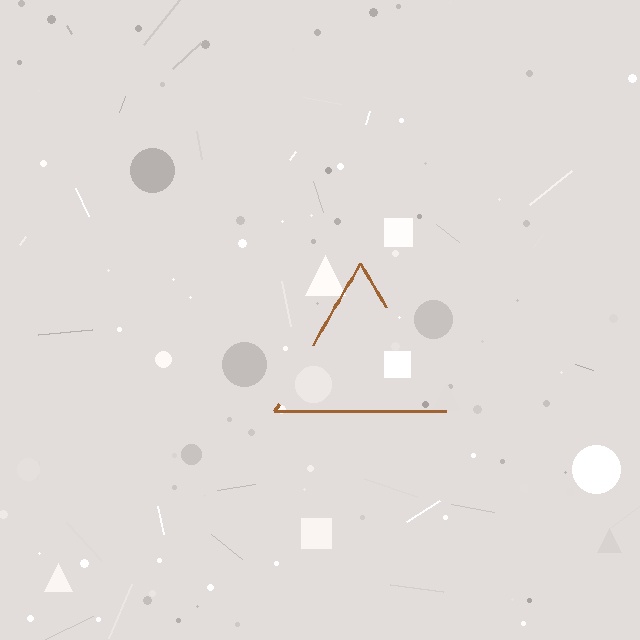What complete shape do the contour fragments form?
The contour fragments form a triangle.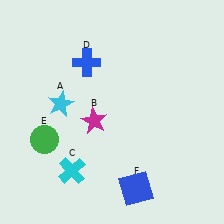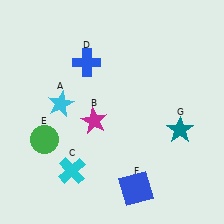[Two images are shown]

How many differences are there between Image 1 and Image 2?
There is 1 difference between the two images.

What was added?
A teal star (G) was added in Image 2.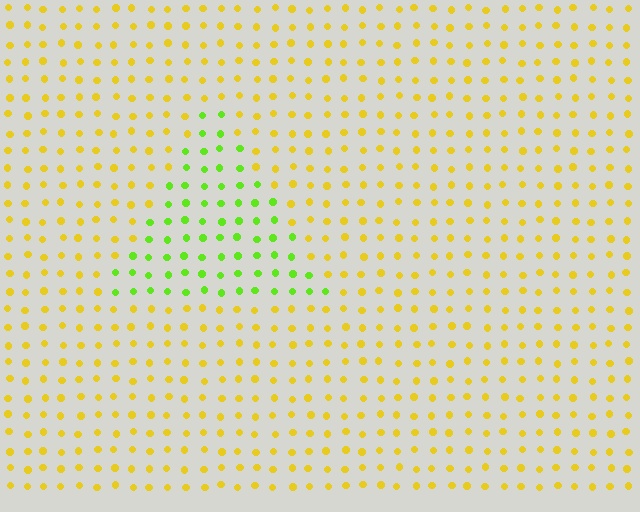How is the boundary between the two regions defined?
The boundary is defined purely by a slight shift in hue (about 49 degrees). Spacing, size, and orientation are identical on both sides.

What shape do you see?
I see a triangle.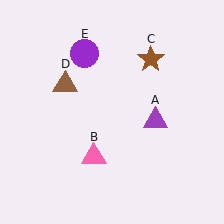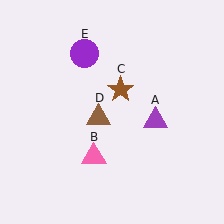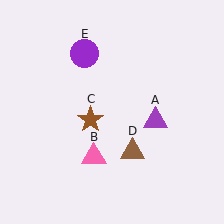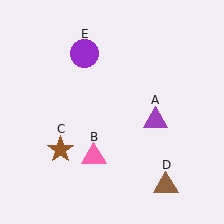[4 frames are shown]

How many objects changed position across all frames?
2 objects changed position: brown star (object C), brown triangle (object D).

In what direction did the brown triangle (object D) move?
The brown triangle (object D) moved down and to the right.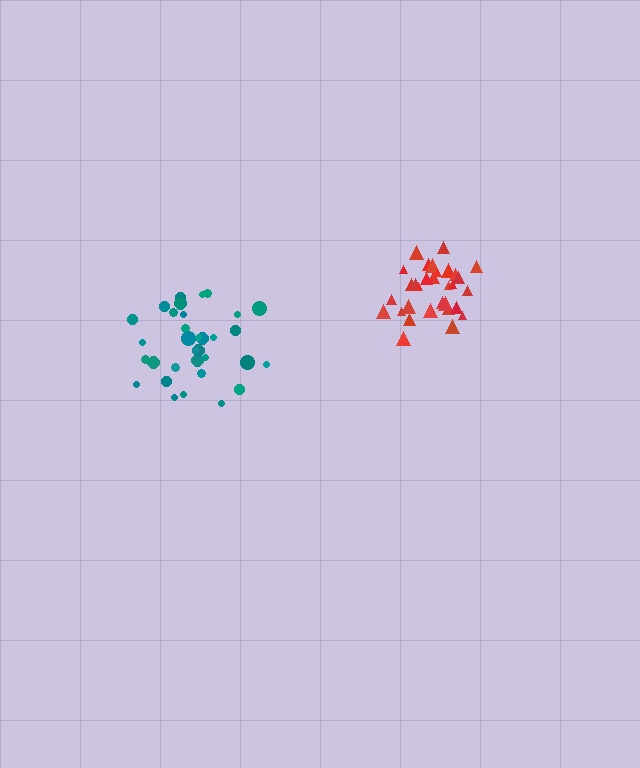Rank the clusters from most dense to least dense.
red, teal.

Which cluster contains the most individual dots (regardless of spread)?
Teal (33).